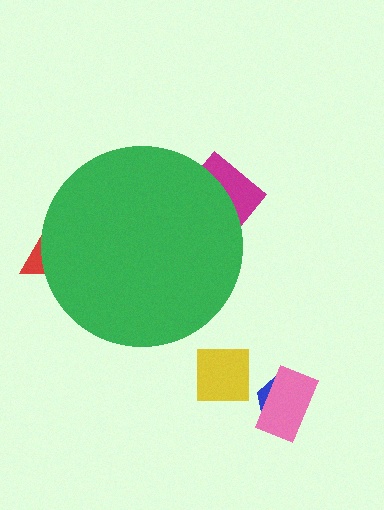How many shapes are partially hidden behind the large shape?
2 shapes are partially hidden.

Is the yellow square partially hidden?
No, the yellow square is fully visible.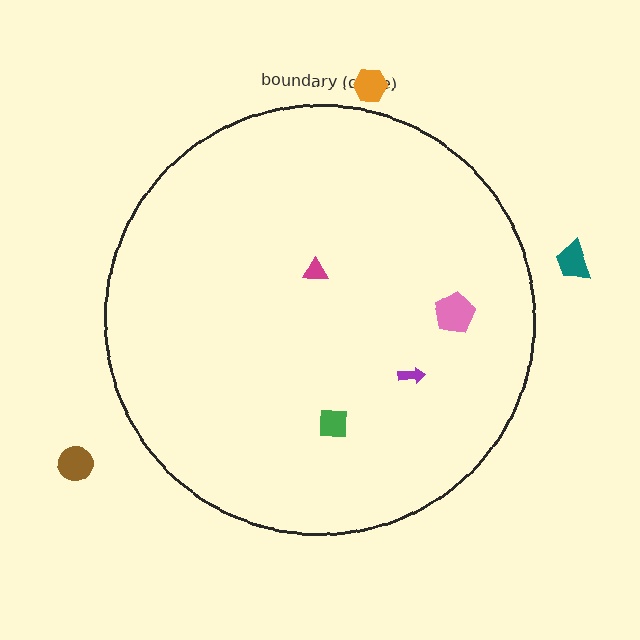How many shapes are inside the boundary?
4 inside, 3 outside.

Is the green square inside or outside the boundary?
Inside.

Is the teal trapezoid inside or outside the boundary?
Outside.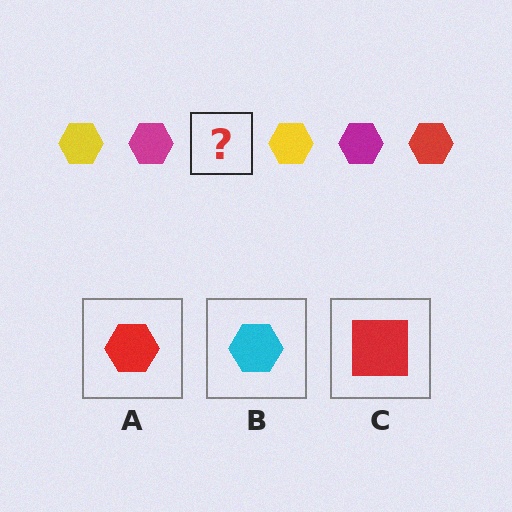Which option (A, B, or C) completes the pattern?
A.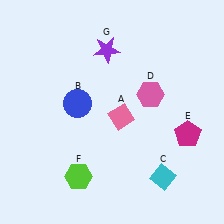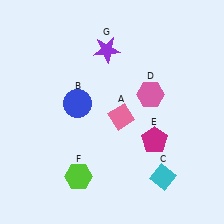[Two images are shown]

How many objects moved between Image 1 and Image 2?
1 object moved between the two images.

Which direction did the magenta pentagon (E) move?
The magenta pentagon (E) moved left.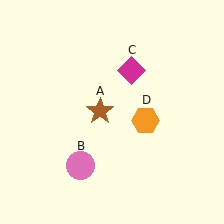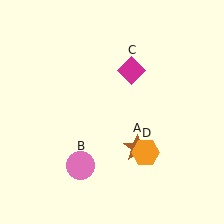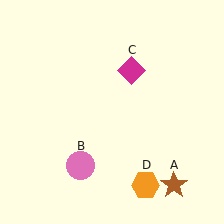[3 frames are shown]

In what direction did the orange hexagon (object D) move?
The orange hexagon (object D) moved down.